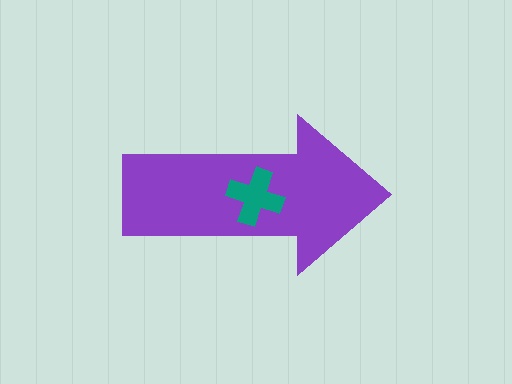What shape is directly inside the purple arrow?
The teal cross.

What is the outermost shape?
The purple arrow.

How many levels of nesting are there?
2.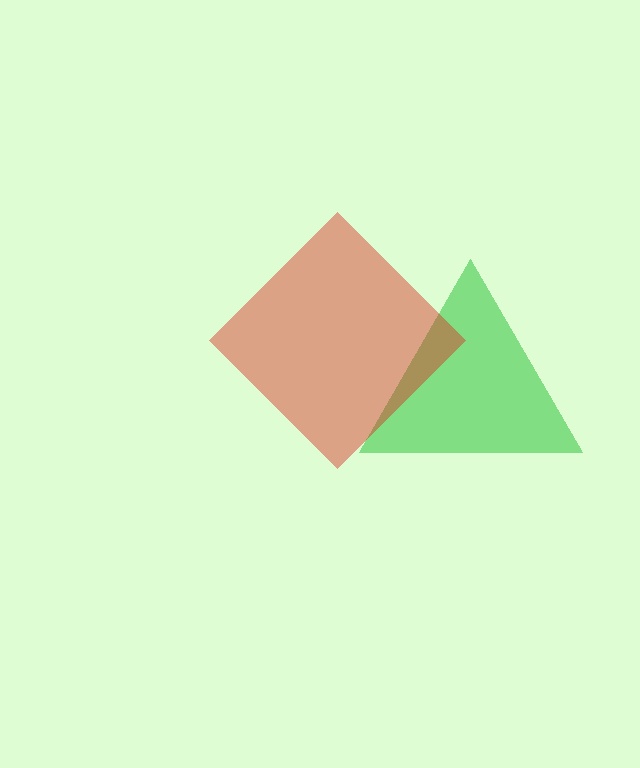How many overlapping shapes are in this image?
There are 2 overlapping shapes in the image.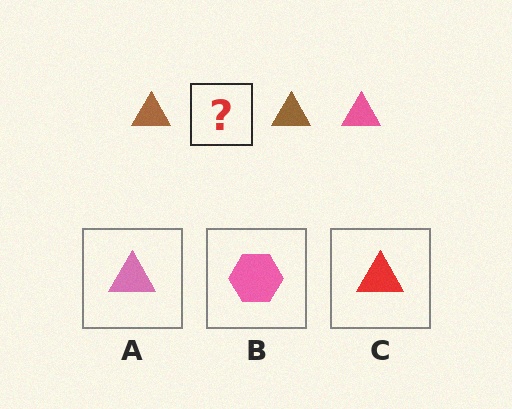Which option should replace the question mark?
Option A.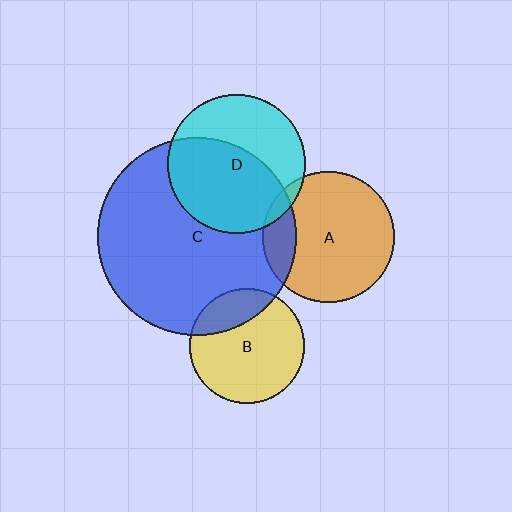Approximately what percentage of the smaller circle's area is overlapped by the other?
Approximately 55%.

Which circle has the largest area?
Circle C (blue).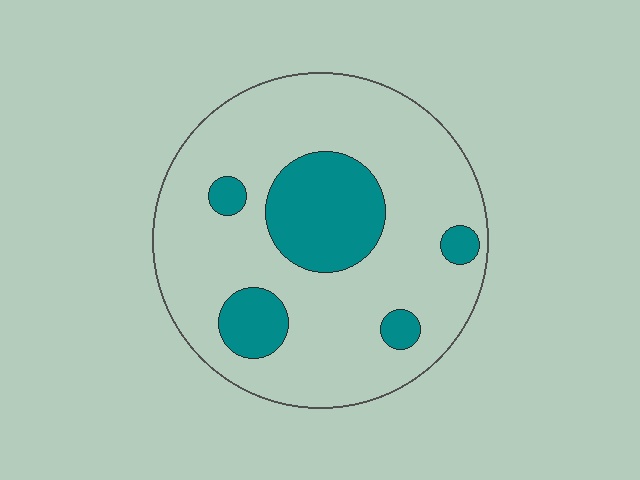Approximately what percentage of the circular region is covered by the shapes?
Approximately 20%.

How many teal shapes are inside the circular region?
5.